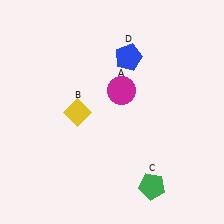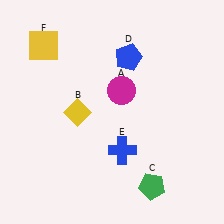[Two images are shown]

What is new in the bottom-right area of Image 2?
A blue cross (E) was added in the bottom-right area of Image 2.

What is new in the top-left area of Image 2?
A yellow square (F) was added in the top-left area of Image 2.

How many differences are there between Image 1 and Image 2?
There are 2 differences between the two images.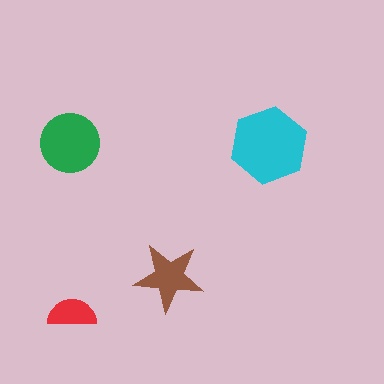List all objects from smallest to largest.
The red semicircle, the brown star, the green circle, the cyan hexagon.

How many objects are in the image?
There are 4 objects in the image.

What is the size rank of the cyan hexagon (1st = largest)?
1st.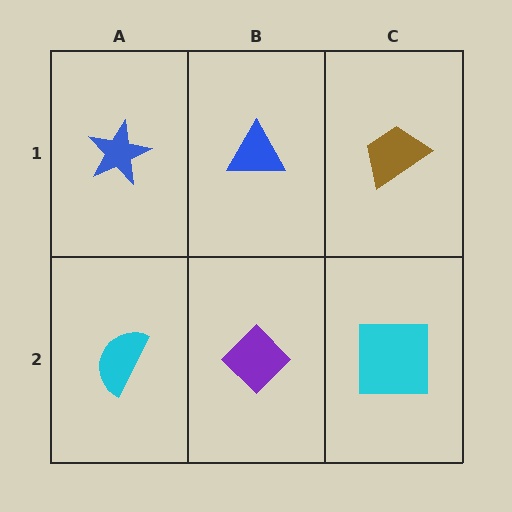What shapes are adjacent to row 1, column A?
A cyan semicircle (row 2, column A), a blue triangle (row 1, column B).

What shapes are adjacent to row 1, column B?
A purple diamond (row 2, column B), a blue star (row 1, column A), a brown trapezoid (row 1, column C).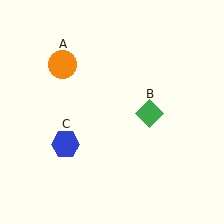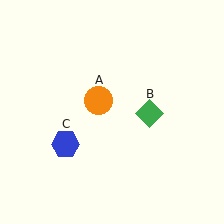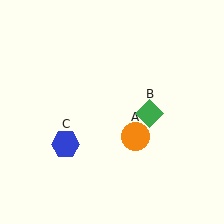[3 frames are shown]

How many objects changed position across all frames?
1 object changed position: orange circle (object A).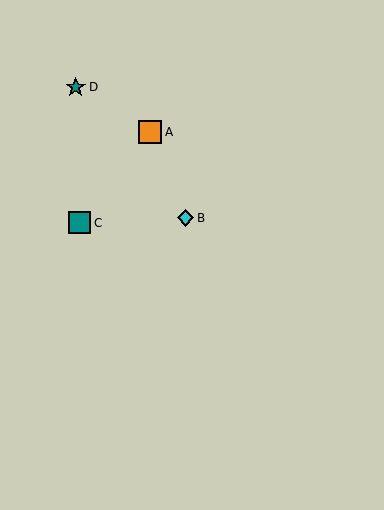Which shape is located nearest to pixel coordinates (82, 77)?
The teal star (labeled D) at (76, 87) is nearest to that location.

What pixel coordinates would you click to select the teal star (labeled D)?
Click at (76, 87) to select the teal star D.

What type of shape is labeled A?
Shape A is an orange square.